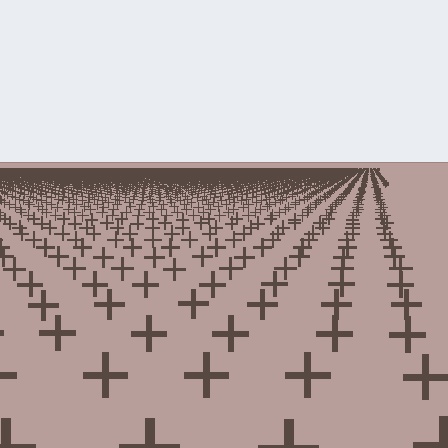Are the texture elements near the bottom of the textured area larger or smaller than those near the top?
Larger. Near the bottom, elements are closer to the viewer and appear at a bigger on-screen size.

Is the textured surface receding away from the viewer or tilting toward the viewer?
The surface is receding away from the viewer. Texture elements get smaller and denser toward the top.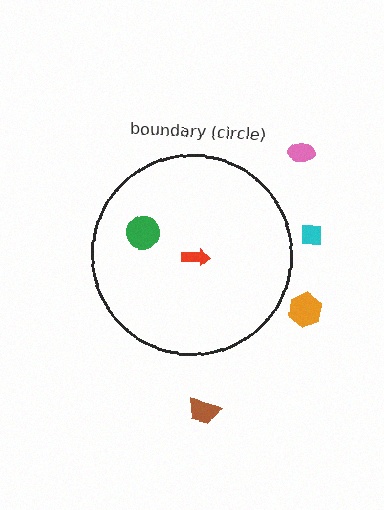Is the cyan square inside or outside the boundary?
Outside.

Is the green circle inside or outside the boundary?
Inside.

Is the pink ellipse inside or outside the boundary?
Outside.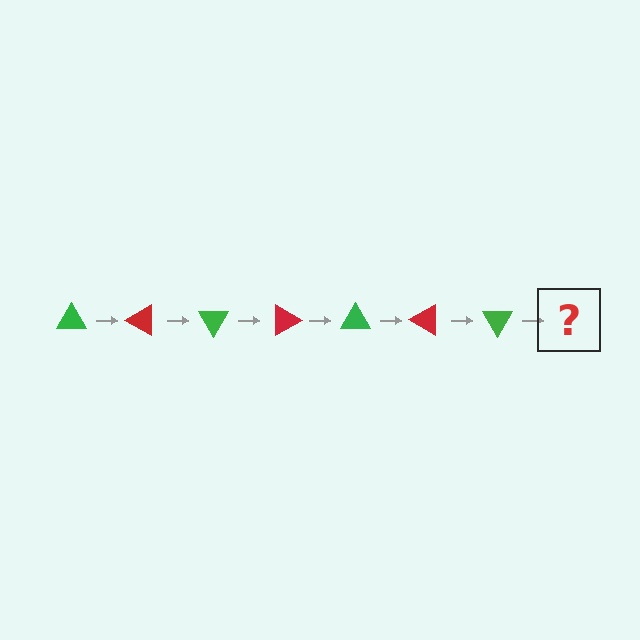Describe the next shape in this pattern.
It should be a red triangle, rotated 210 degrees from the start.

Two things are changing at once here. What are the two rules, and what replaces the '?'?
The two rules are that it rotates 30 degrees each step and the color cycles through green and red. The '?' should be a red triangle, rotated 210 degrees from the start.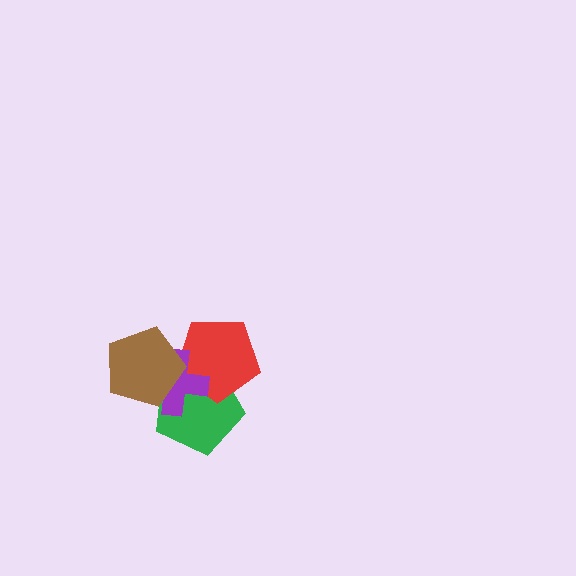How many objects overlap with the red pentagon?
3 objects overlap with the red pentagon.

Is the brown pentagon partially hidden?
No, no other shape covers it.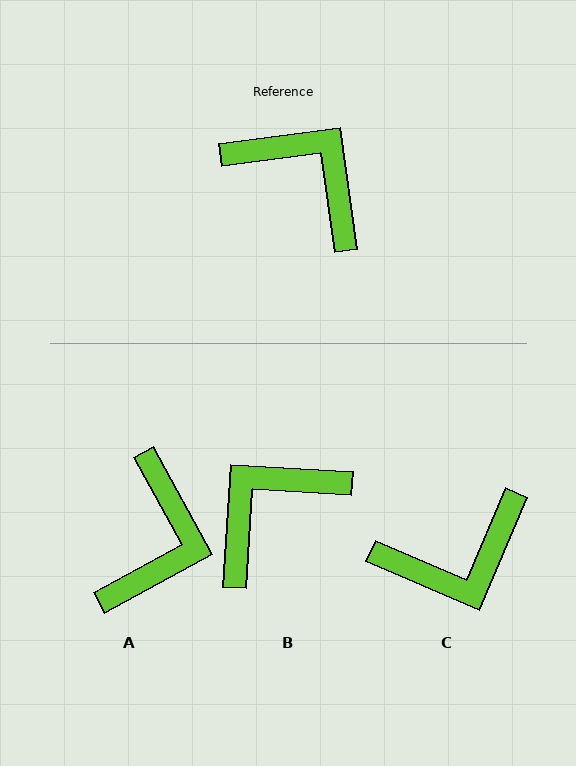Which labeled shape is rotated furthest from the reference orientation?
C, about 121 degrees away.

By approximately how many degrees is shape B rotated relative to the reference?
Approximately 79 degrees counter-clockwise.